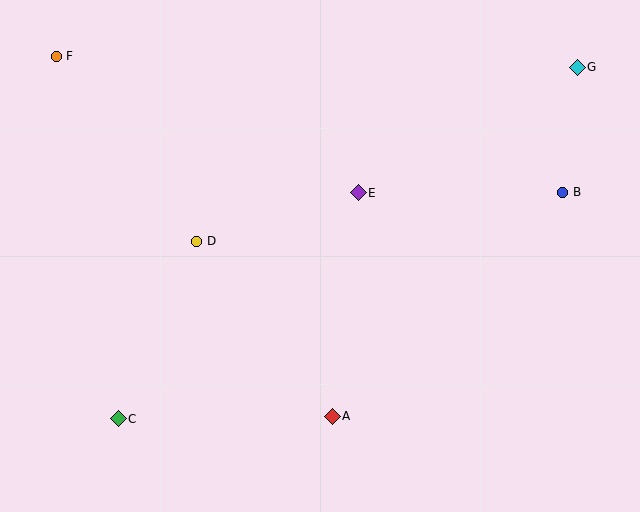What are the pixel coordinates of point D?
Point D is at (197, 241).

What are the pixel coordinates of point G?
Point G is at (577, 67).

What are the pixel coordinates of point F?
Point F is at (56, 56).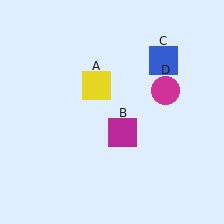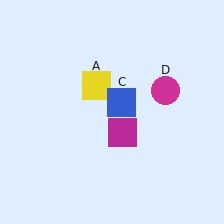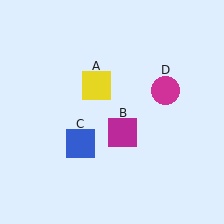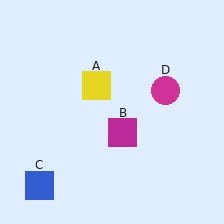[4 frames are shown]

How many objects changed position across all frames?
1 object changed position: blue square (object C).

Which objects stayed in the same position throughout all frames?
Yellow square (object A) and magenta square (object B) and magenta circle (object D) remained stationary.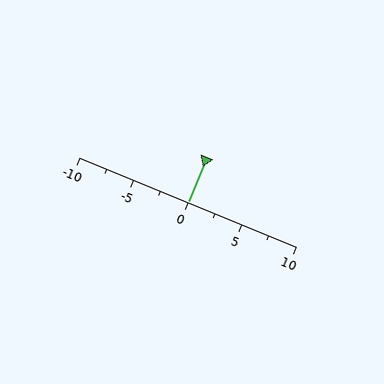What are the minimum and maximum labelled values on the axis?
The axis runs from -10 to 10.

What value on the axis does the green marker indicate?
The marker indicates approximately 0.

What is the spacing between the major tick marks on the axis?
The major ticks are spaced 5 apart.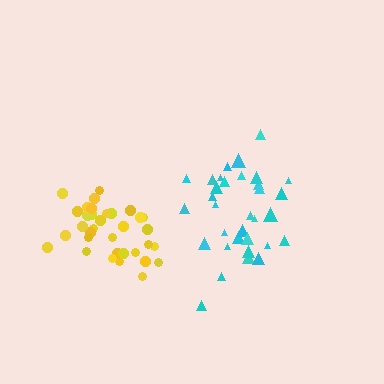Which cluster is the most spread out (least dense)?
Cyan.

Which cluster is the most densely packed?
Yellow.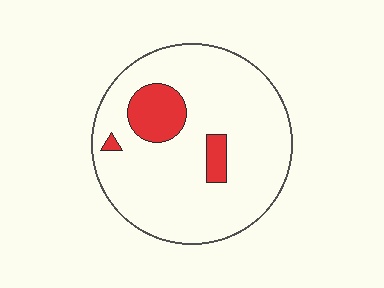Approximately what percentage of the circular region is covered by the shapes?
Approximately 15%.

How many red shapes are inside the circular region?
3.